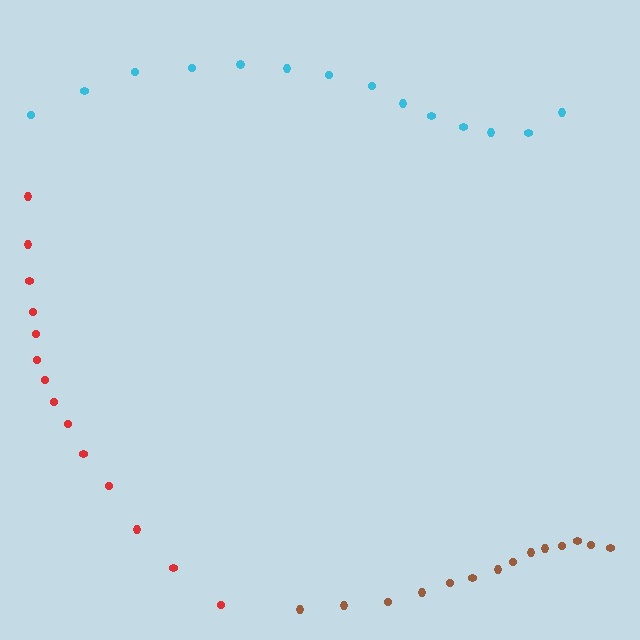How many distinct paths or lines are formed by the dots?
There are 3 distinct paths.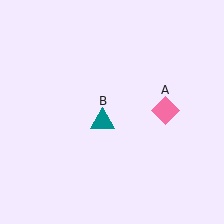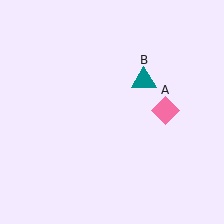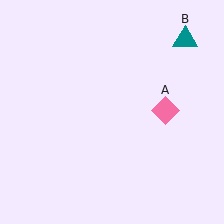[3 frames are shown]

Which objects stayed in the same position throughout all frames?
Pink diamond (object A) remained stationary.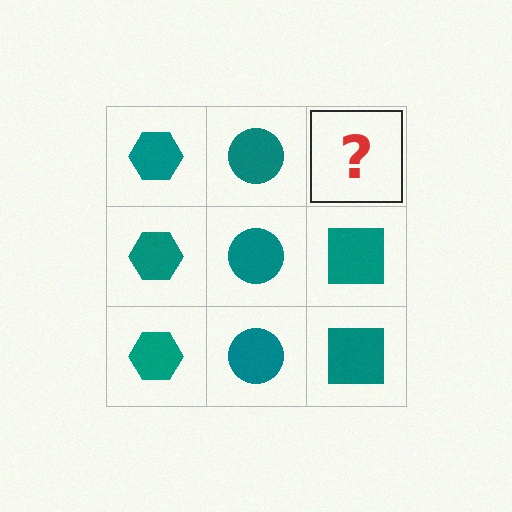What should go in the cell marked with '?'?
The missing cell should contain a teal square.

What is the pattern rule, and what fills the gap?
The rule is that each column has a consistent shape. The gap should be filled with a teal square.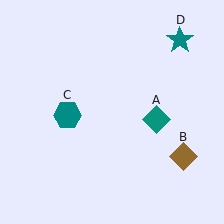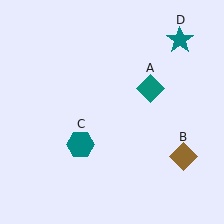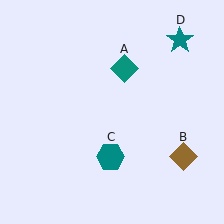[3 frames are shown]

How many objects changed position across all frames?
2 objects changed position: teal diamond (object A), teal hexagon (object C).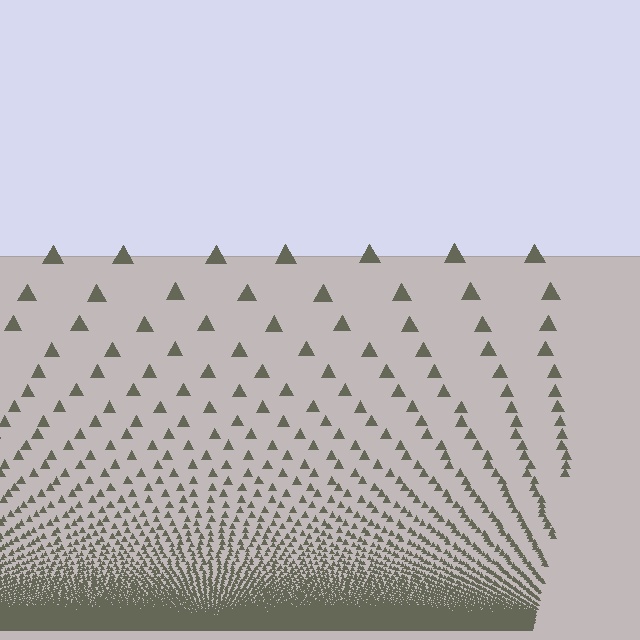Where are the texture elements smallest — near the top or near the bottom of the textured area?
Near the bottom.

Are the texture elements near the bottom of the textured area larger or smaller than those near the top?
Smaller. The gradient is inverted — elements near the bottom are smaller and denser.